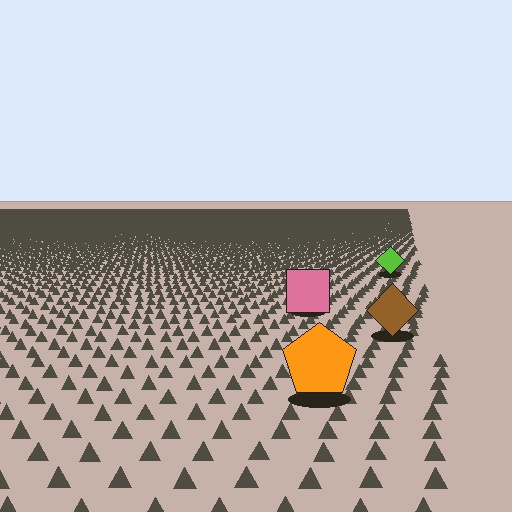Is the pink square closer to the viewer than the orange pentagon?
No. The orange pentagon is closer — you can tell from the texture gradient: the ground texture is coarser near it.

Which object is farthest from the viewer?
The lime diamond is farthest from the viewer. It appears smaller and the ground texture around it is denser.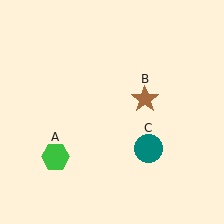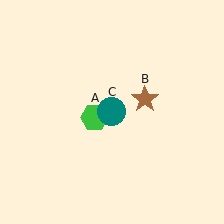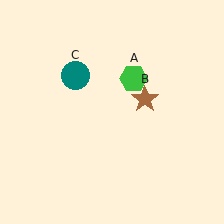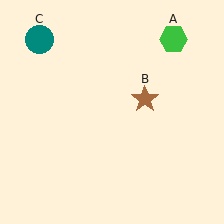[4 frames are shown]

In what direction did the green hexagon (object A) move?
The green hexagon (object A) moved up and to the right.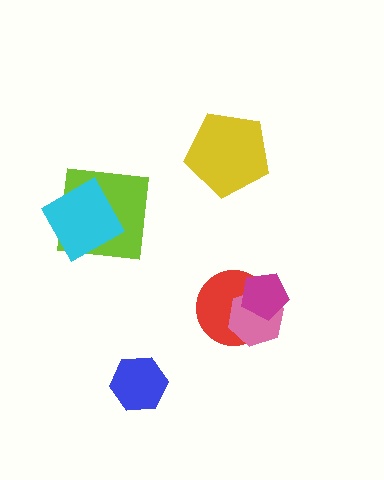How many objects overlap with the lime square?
1 object overlaps with the lime square.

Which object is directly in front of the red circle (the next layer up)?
The pink hexagon is directly in front of the red circle.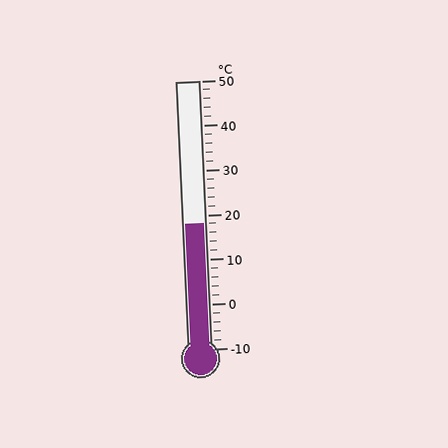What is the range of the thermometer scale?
The thermometer scale ranges from -10°C to 50°C.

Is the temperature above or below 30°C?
The temperature is below 30°C.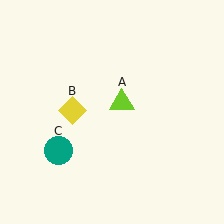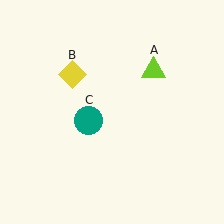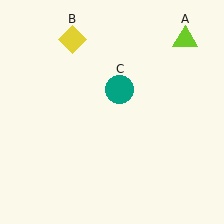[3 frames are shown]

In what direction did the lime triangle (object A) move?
The lime triangle (object A) moved up and to the right.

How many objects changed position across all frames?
3 objects changed position: lime triangle (object A), yellow diamond (object B), teal circle (object C).